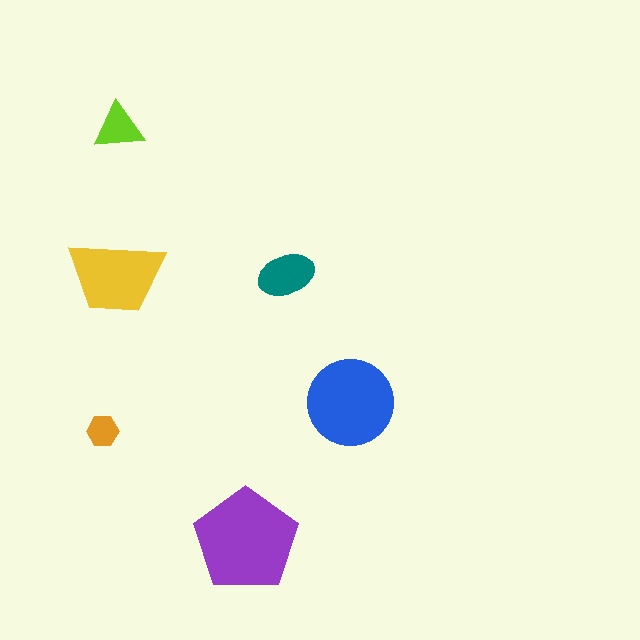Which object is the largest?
The purple pentagon.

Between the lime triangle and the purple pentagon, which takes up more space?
The purple pentagon.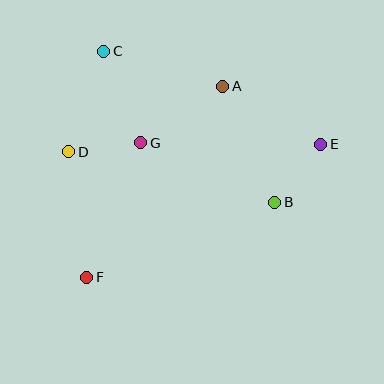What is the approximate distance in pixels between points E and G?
The distance between E and G is approximately 180 pixels.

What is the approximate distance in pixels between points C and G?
The distance between C and G is approximately 99 pixels.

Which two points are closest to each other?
Points D and G are closest to each other.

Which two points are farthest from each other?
Points E and F are farthest from each other.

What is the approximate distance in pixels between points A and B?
The distance between A and B is approximately 127 pixels.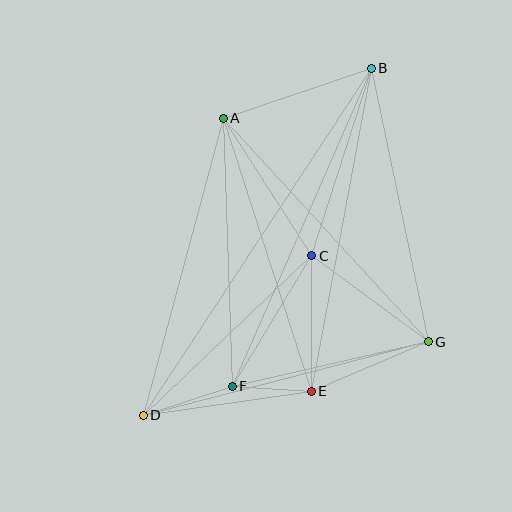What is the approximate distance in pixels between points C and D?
The distance between C and D is approximately 232 pixels.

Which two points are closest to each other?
Points E and F are closest to each other.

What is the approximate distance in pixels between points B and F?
The distance between B and F is approximately 347 pixels.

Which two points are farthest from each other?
Points B and D are farthest from each other.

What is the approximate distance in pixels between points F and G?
The distance between F and G is approximately 201 pixels.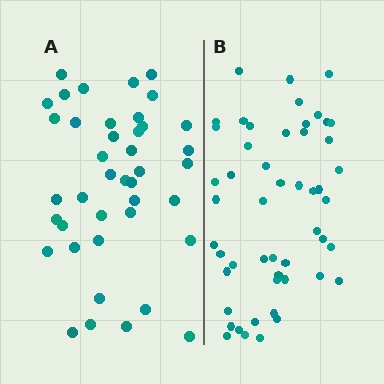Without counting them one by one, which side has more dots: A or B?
Region B (the right region) has more dots.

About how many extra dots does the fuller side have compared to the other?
Region B has roughly 10 or so more dots than region A.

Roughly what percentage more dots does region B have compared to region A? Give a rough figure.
About 25% more.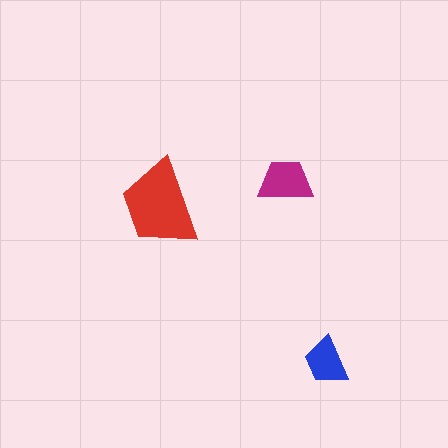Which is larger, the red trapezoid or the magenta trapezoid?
The red one.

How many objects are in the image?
There are 3 objects in the image.